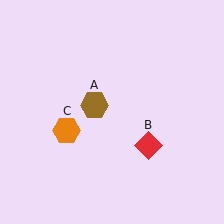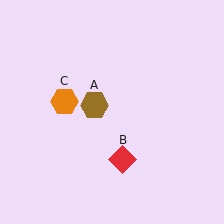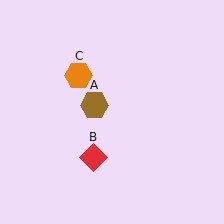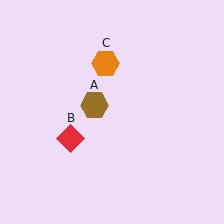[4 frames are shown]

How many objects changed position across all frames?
2 objects changed position: red diamond (object B), orange hexagon (object C).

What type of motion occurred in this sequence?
The red diamond (object B), orange hexagon (object C) rotated clockwise around the center of the scene.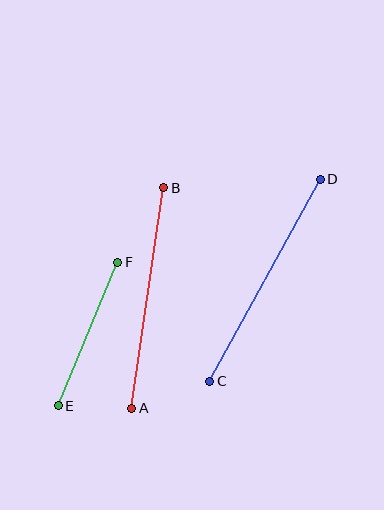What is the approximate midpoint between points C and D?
The midpoint is at approximately (265, 280) pixels.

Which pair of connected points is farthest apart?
Points C and D are farthest apart.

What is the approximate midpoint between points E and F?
The midpoint is at approximately (88, 334) pixels.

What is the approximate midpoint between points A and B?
The midpoint is at approximately (148, 298) pixels.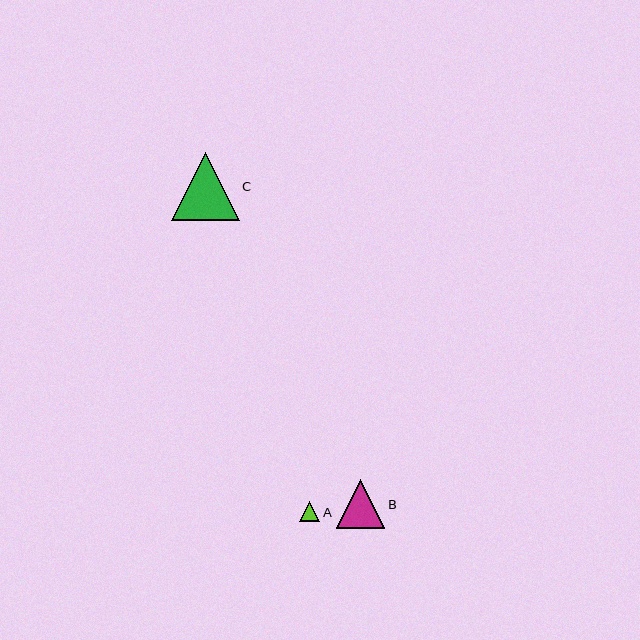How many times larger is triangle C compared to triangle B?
Triangle C is approximately 1.4 times the size of triangle B.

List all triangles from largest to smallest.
From largest to smallest: C, B, A.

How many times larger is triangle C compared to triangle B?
Triangle C is approximately 1.4 times the size of triangle B.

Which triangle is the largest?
Triangle C is the largest with a size of approximately 67 pixels.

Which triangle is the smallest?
Triangle A is the smallest with a size of approximately 21 pixels.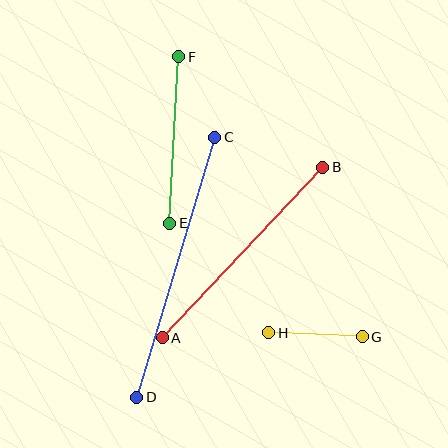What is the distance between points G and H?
The distance is approximately 94 pixels.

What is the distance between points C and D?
The distance is approximately 271 pixels.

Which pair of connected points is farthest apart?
Points C and D are farthest apart.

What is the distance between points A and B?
The distance is approximately 234 pixels.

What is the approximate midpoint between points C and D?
The midpoint is at approximately (176, 267) pixels.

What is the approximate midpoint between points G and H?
The midpoint is at approximately (315, 335) pixels.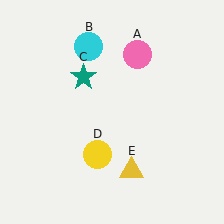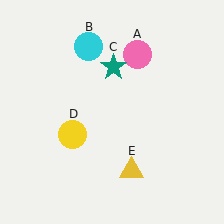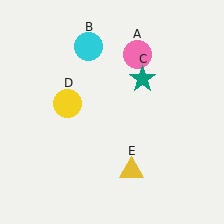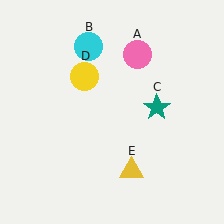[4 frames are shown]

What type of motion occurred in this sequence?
The teal star (object C), yellow circle (object D) rotated clockwise around the center of the scene.